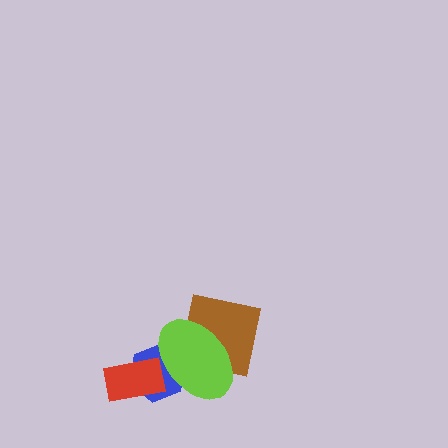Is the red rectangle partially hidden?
Yes, it is partially covered by another shape.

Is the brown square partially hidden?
Yes, it is partially covered by another shape.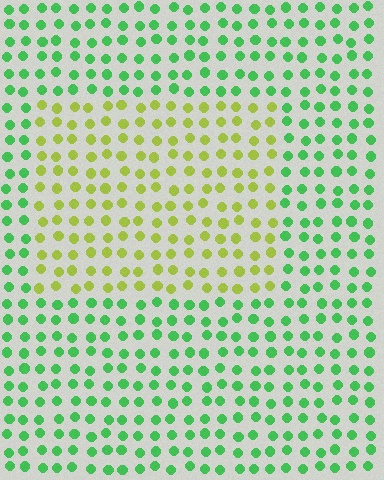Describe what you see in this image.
The image is filled with small green elements in a uniform arrangement. A rectangle-shaped region is visible where the elements are tinted to a slightly different hue, forming a subtle color boundary.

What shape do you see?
I see a rectangle.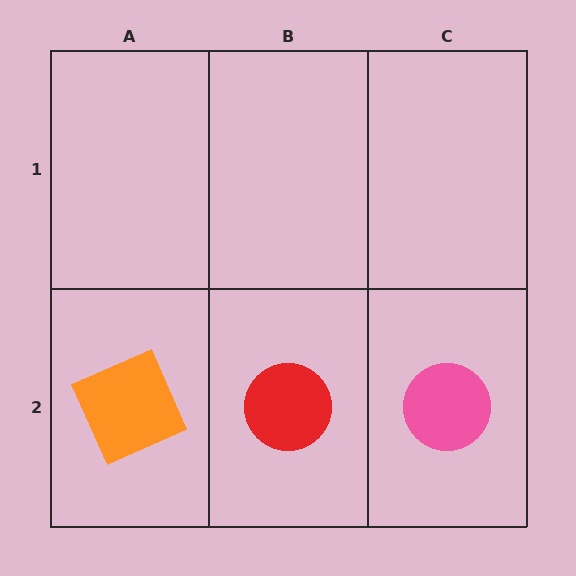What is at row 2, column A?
An orange square.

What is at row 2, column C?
A pink circle.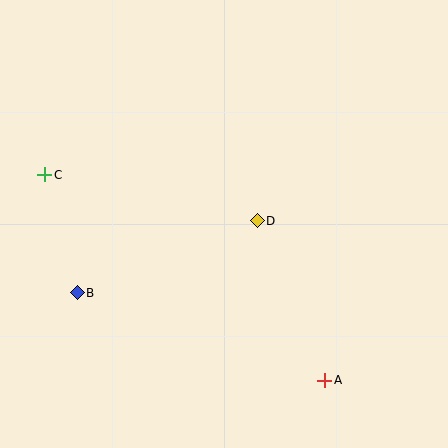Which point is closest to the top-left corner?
Point C is closest to the top-left corner.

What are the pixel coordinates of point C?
Point C is at (45, 175).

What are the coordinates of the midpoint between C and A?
The midpoint between C and A is at (185, 278).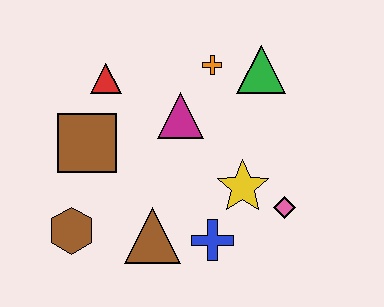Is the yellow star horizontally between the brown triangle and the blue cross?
No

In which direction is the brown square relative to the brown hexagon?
The brown square is above the brown hexagon.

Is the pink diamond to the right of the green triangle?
Yes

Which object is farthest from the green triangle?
The brown hexagon is farthest from the green triangle.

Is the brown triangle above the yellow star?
No